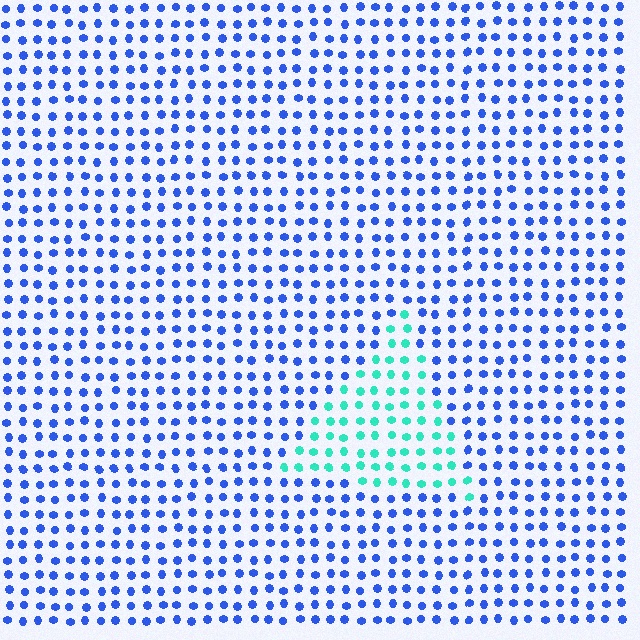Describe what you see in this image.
The image is filled with small blue elements in a uniform arrangement. A triangle-shaped region is visible where the elements are tinted to a slightly different hue, forming a subtle color boundary.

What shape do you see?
I see a triangle.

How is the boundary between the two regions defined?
The boundary is defined purely by a slight shift in hue (about 60 degrees). Spacing, size, and orientation are identical on both sides.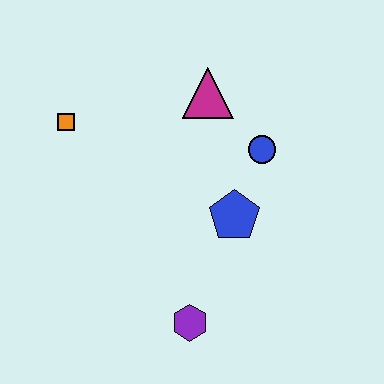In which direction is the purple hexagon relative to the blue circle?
The purple hexagon is below the blue circle.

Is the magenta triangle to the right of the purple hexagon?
Yes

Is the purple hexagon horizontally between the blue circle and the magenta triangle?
No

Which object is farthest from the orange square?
The purple hexagon is farthest from the orange square.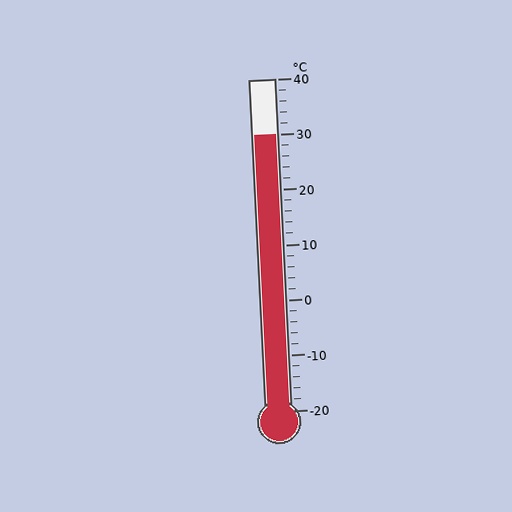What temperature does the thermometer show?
The thermometer shows approximately 30°C.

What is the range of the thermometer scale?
The thermometer scale ranges from -20°C to 40°C.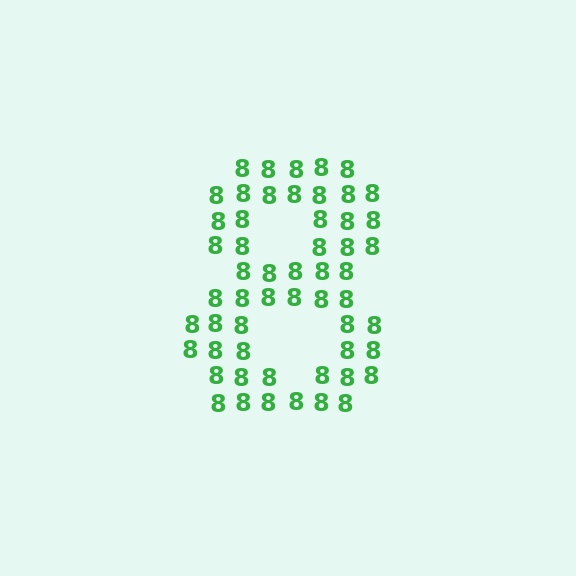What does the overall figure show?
The overall figure shows the digit 8.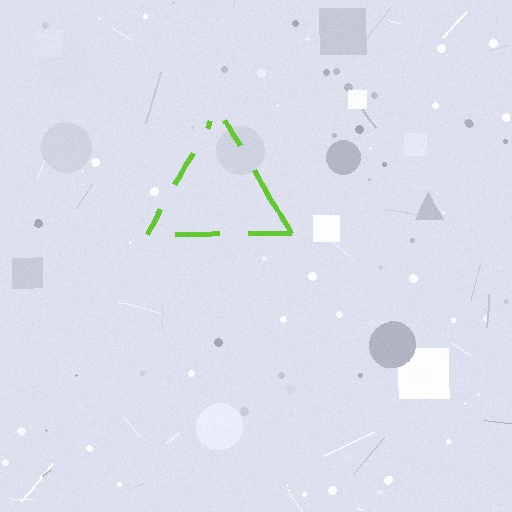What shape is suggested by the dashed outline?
The dashed outline suggests a triangle.